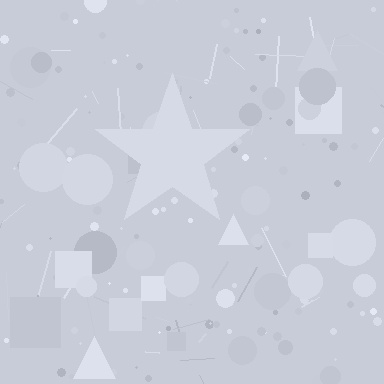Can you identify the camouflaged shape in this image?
The camouflaged shape is a star.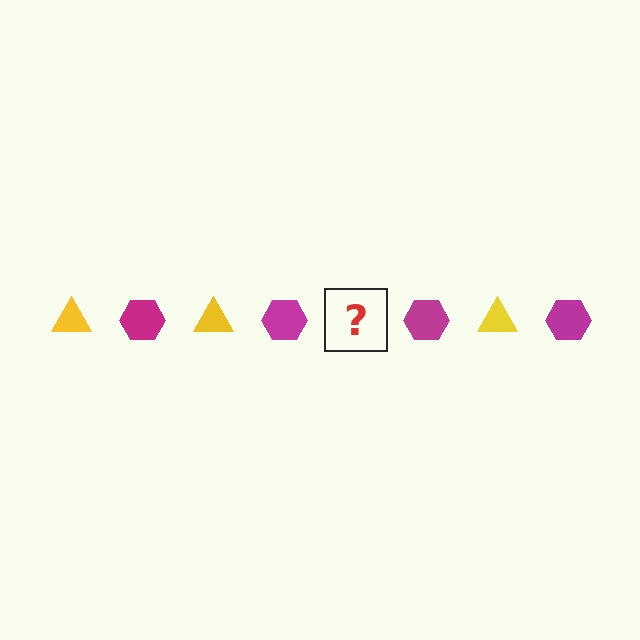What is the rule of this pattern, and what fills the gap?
The rule is that the pattern alternates between yellow triangle and magenta hexagon. The gap should be filled with a yellow triangle.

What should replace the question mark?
The question mark should be replaced with a yellow triangle.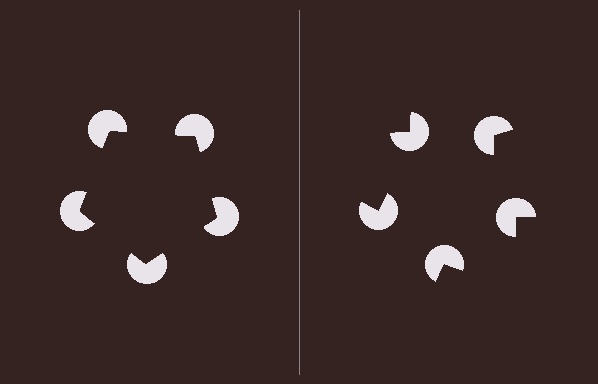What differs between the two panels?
The pac-man discs are positioned identically on both sides; only the wedge orientations differ. On the left they align to a pentagon; on the right they are misaligned.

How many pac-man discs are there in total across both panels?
10 — 5 on each side.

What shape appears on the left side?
An illusory pentagon.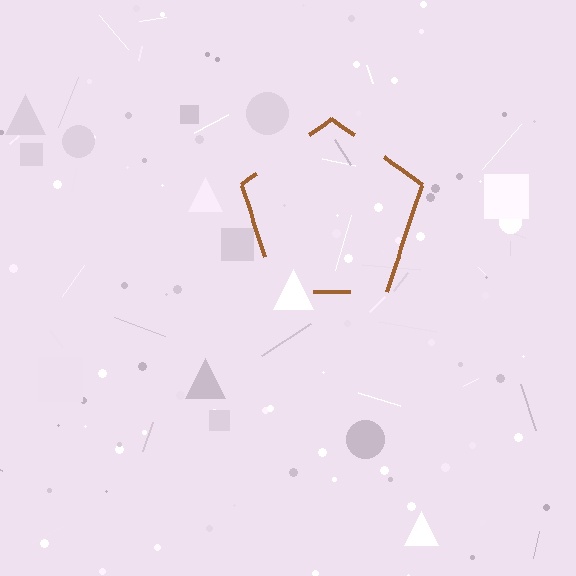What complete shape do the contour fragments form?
The contour fragments form a pentagon.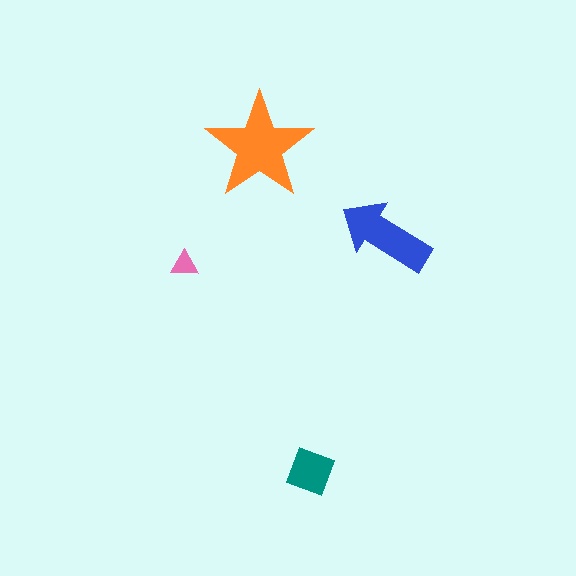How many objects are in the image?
There are 4 objects in the image.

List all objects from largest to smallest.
The orange star, the blue arrow, the teal diamond, the pink triangle.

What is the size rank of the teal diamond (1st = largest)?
3rd.